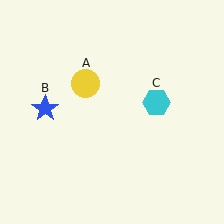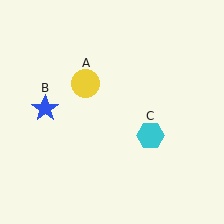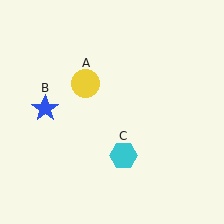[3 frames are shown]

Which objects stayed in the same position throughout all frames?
Yellow circle (object A) and blue star (object B) remained stationary.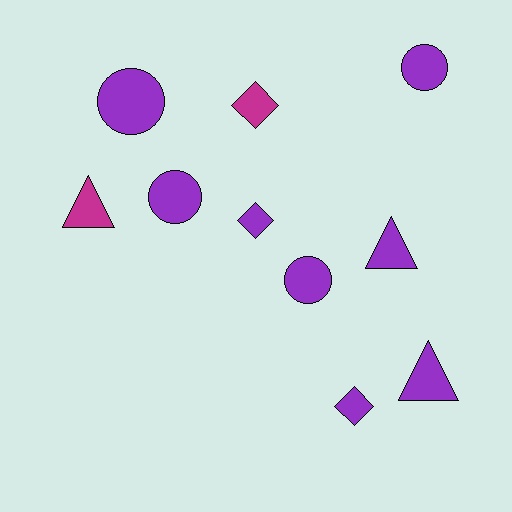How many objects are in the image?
There are 10 objects.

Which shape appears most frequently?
Circle, with 4 objects.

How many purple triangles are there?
There are 2 purple triangles.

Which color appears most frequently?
Purple, with 8 objects.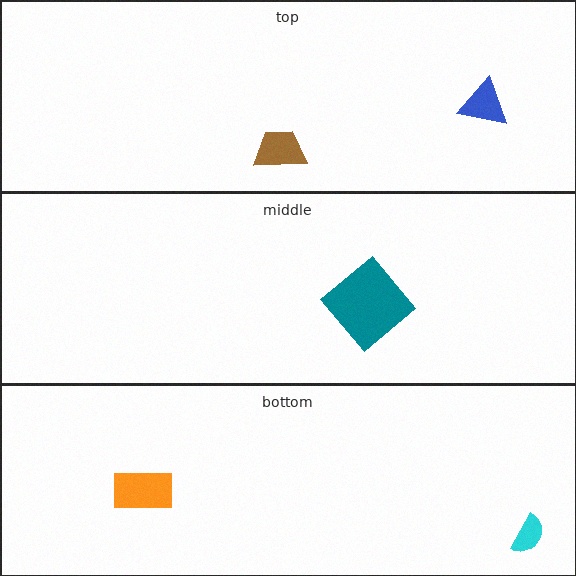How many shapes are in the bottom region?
2.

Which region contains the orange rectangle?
The bottom region.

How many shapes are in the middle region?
1.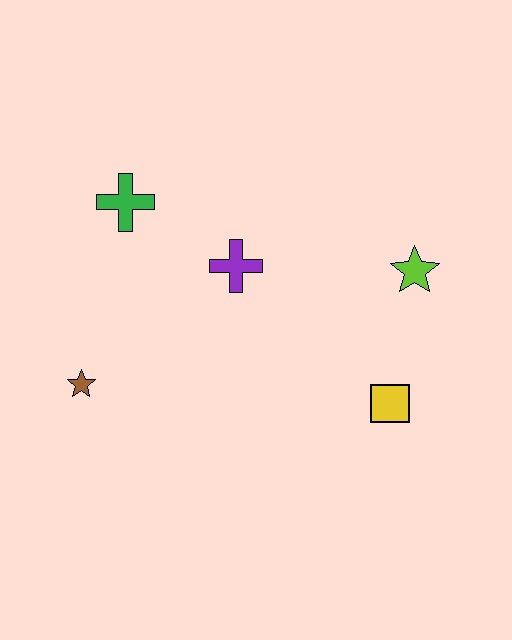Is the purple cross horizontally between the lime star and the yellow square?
No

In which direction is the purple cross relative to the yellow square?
The purple cross is to the left of the yellow square.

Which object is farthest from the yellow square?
The green cross is farthest from the yellow square.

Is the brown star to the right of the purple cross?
No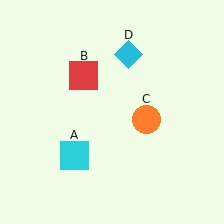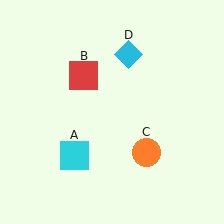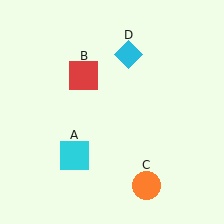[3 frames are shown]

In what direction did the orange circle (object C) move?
The orange circle (object C) moved down.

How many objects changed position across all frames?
1 object changed position: orange circle (object C).